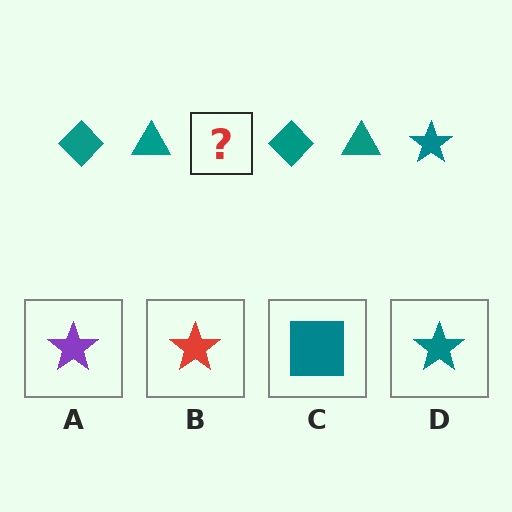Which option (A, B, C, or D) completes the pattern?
D.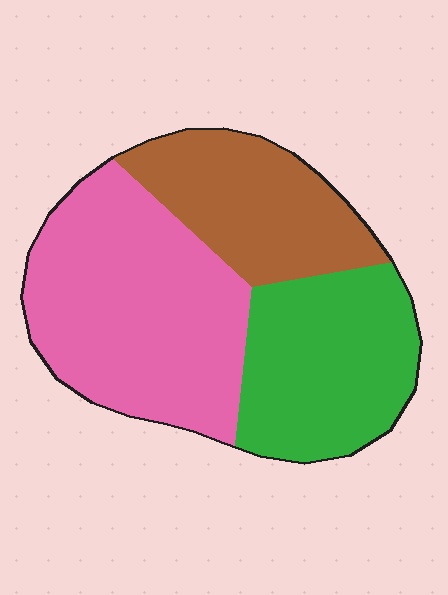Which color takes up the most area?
Pink, at roughly 45%.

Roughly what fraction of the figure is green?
Green covers roughly 30% of the figure.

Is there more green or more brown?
Green.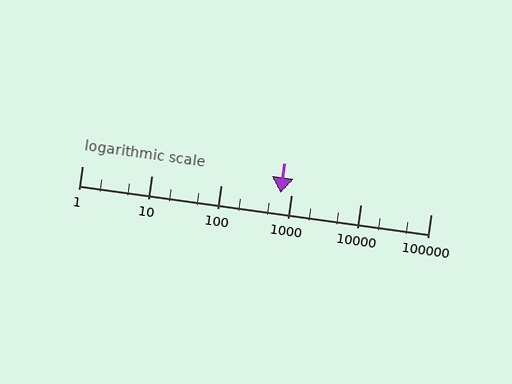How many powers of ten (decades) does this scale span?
The scale spans 5 decades, from 1 to 100000.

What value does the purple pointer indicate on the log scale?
The pointer indicates approximately 700.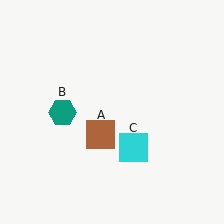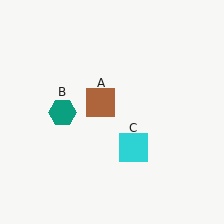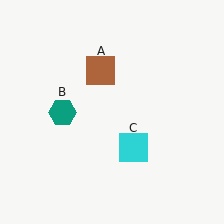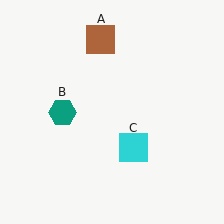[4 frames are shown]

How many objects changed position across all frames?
1 object changed position: brown square (object A).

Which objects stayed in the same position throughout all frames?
Teal hexagon (object B) and cyan square (object C) remained stationary.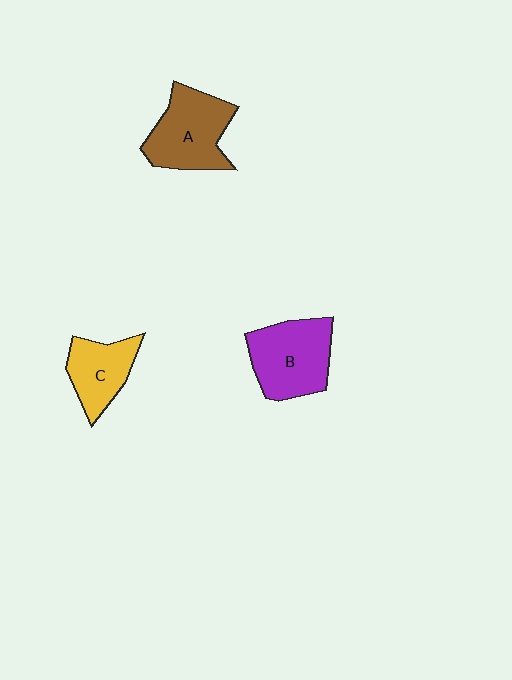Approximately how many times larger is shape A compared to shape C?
Approximately 1.4 times.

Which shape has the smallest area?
Shape C (yellow).